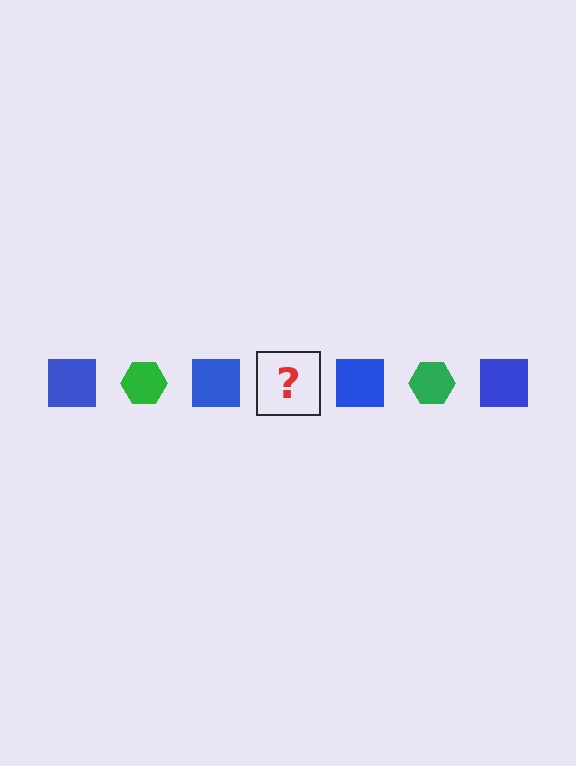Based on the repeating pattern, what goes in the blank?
The blank should be a green hexagon.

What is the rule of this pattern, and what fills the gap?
The rule is that the pattern alternates between blue square and green hexagon. The gap should be filled with a green hexagon.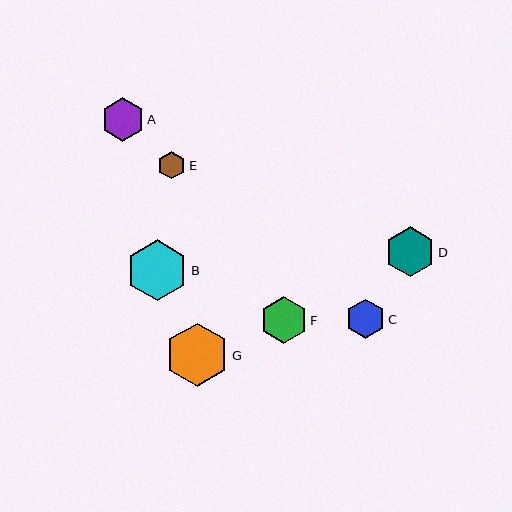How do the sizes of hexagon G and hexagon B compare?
Hexagon G and hexagon B are approximately the same size.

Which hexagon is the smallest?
Hexagon E is the smallest with a size of approximately 27 pixels.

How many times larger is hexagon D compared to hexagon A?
Hexagon D is approximately 1.2 times the size of hexagon A.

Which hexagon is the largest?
Hexagon G is the largest with a size of approximately 63 pixels.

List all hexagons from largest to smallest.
From largest to smallest: G, B, D, F, A, C, E.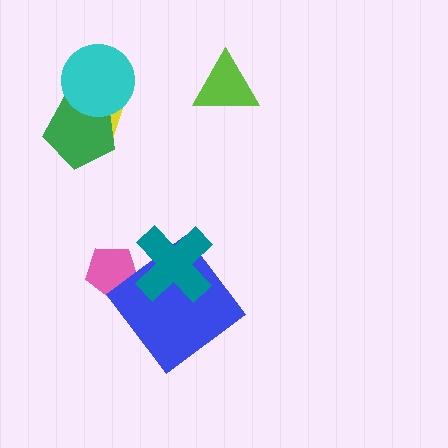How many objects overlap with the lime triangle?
0 objects overlap with the lime triangle.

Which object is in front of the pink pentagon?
The teal cross is in front of the pink pentagon.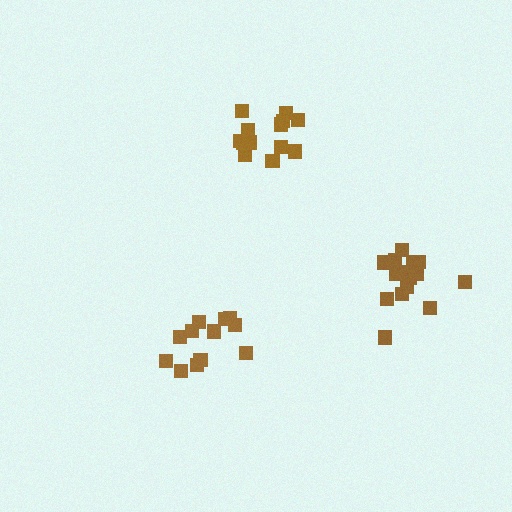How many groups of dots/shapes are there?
There are 3 groups.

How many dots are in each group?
Group 1: 12 dots, Group 2: 13 dots, Group 3: 15 dots (40 total).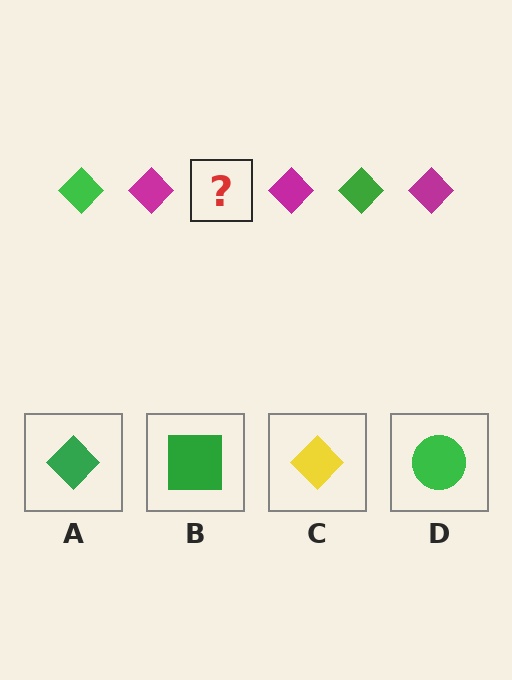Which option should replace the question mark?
Option A.